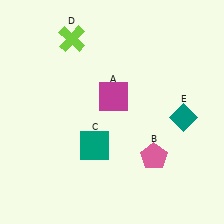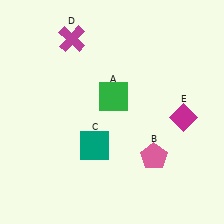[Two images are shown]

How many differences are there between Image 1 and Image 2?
There are 3 differences between the two images.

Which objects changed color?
A changed from magenta to green. D changed from lime to magenta. E changed from teal to magenta.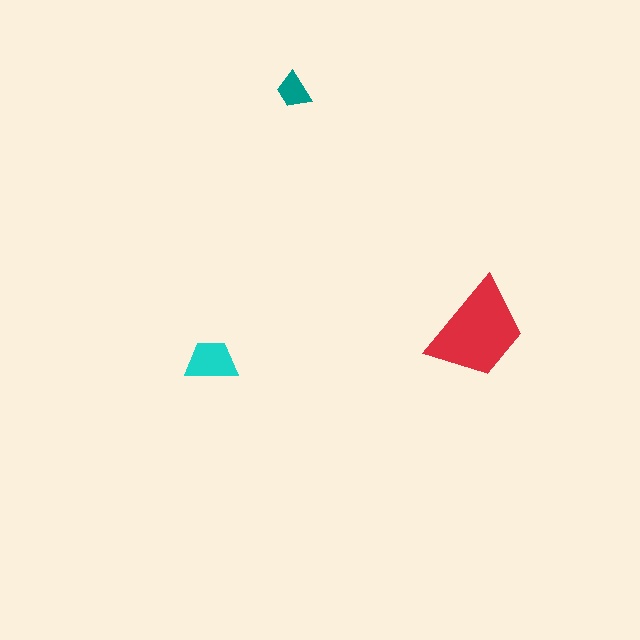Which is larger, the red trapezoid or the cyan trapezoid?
The red one.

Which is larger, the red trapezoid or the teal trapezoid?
The red one.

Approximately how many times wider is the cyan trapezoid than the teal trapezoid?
About 1.5 times wider.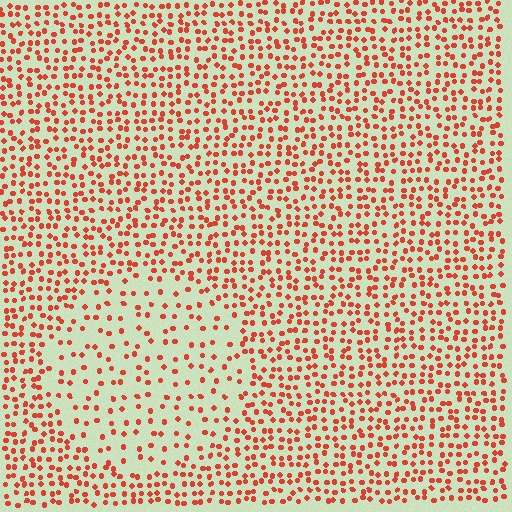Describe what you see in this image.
The image contains small red elements arranged at two different densities. A circle-shaped region is visible where the elements are less densely packed than the surrounding area.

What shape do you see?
I see a circle.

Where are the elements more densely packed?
The elements are more densely packed outside the circle boundary.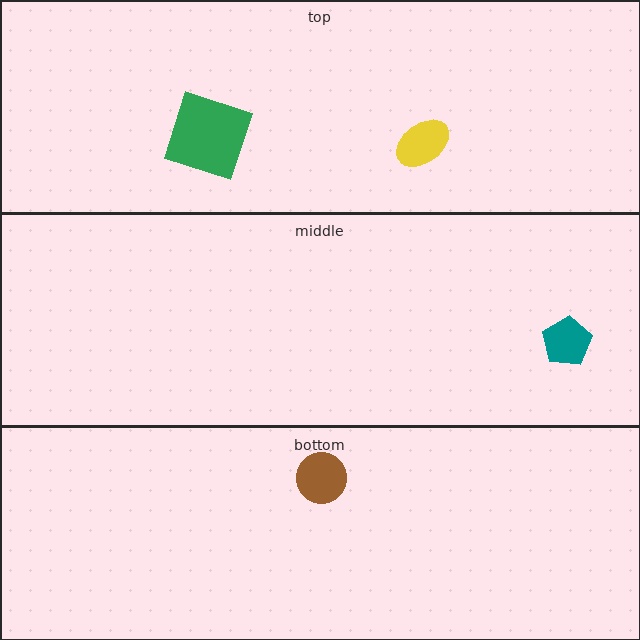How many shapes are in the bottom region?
1.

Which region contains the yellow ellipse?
The top region.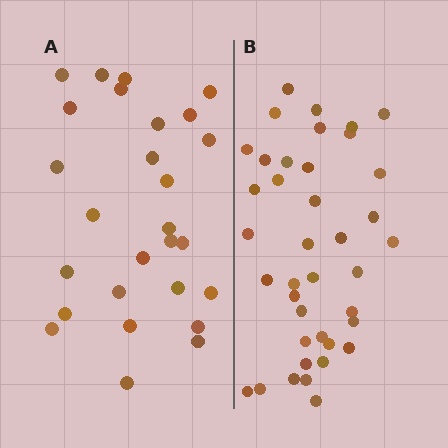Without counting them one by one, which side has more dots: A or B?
Region B (the right region) has more dots.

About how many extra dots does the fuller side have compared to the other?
Region B has roughly 12 or so more dots than region A.